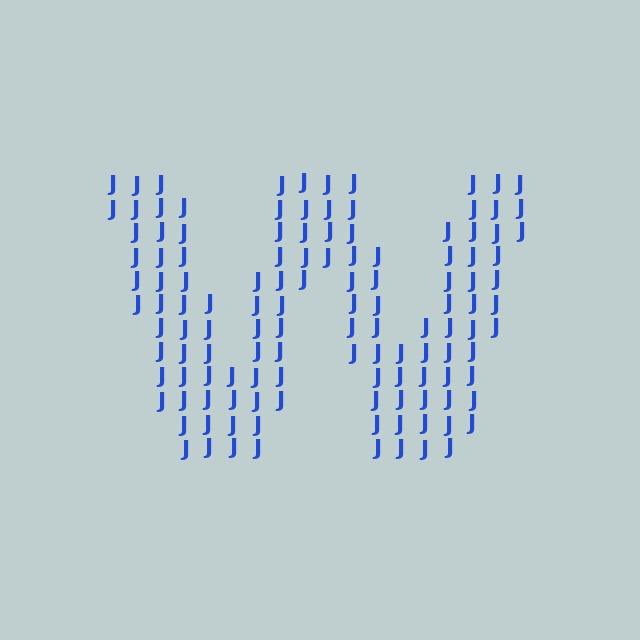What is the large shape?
The large shape is the letter W.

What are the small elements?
The small elements are letter J's.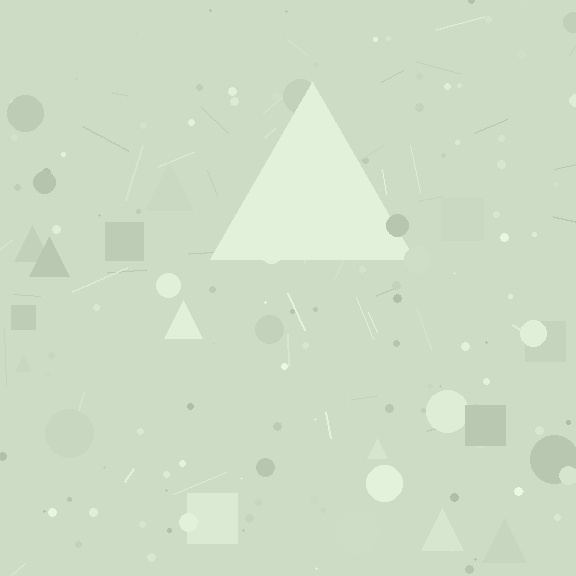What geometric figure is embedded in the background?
A triangle is embedded in the background.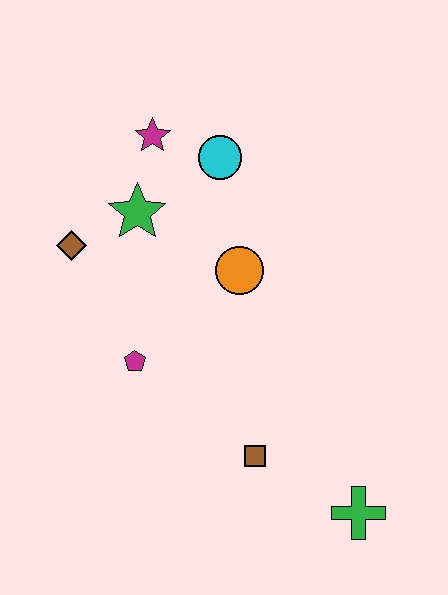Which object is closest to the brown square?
The green cross is closest to the brown square.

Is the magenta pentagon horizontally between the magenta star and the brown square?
No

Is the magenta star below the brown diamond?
No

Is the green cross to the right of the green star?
Yes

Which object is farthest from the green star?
The green cross is farthest from the green star.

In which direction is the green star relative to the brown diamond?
The green star is to the right of the brown diamond.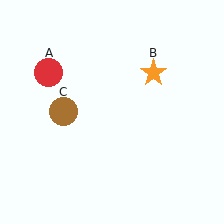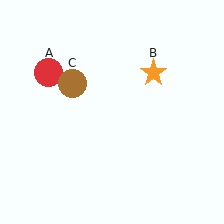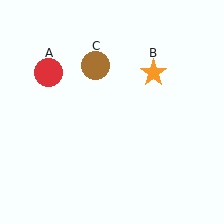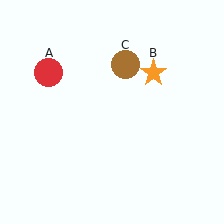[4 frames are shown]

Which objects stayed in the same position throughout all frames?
Red circle (object A) and orange star (object B) remained stationary.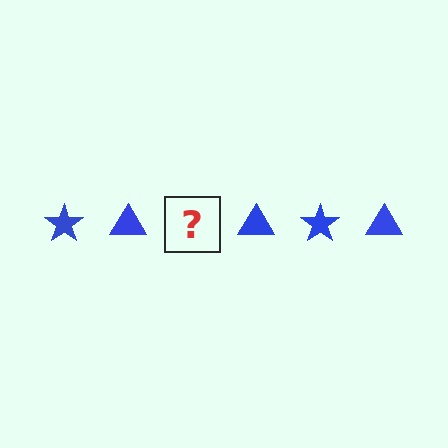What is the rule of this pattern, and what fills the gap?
The rule is that the pattern cycles through star, triangle shapes in blue. The gap should be filled with a blue star.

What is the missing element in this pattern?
The missing element is a blue star.